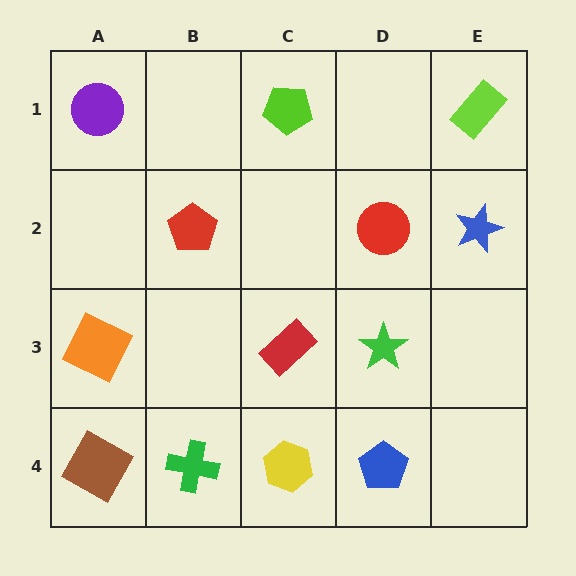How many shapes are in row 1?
3 shapes.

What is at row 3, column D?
A green star.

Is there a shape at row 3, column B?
No, that cell is empty.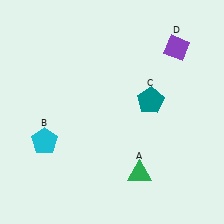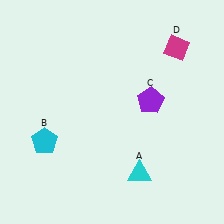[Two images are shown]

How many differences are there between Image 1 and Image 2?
There are 3 differences between the two images.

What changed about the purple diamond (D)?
In Image 1, D is purple. In Image 2, it changed to magenta.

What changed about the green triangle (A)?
In Image 1, A is green. In Image 2, it changed to cyan.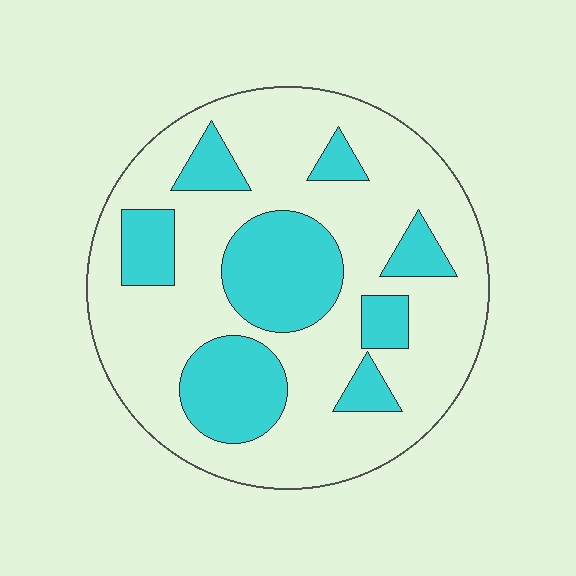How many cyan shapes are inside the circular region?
8.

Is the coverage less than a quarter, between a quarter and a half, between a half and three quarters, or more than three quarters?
Between a quarter and a half.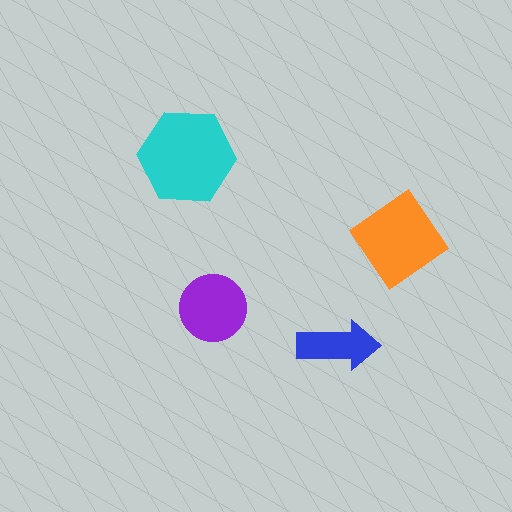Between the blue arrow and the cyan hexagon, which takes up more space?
The cyan hexagon.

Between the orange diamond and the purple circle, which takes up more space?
The orange diamond.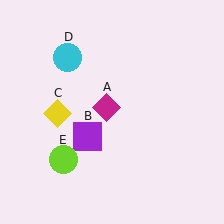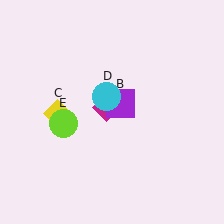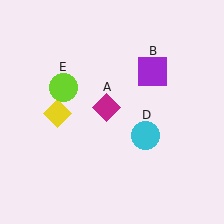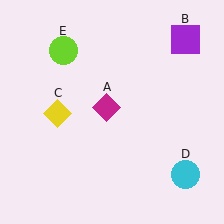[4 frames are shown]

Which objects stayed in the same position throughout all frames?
Magenta diamond (object A) and yellow diamond (object C) remained stationary.